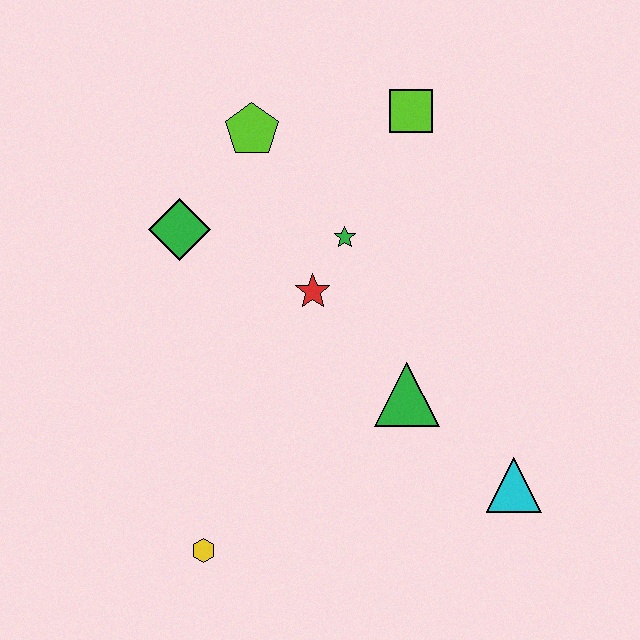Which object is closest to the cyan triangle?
The green triangle is closest to the cyan triangle.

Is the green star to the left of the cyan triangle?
Yes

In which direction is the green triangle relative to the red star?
The green triangle is below the red star.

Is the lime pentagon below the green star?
No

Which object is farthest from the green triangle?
The lime pentagon is farthest from the green triangle.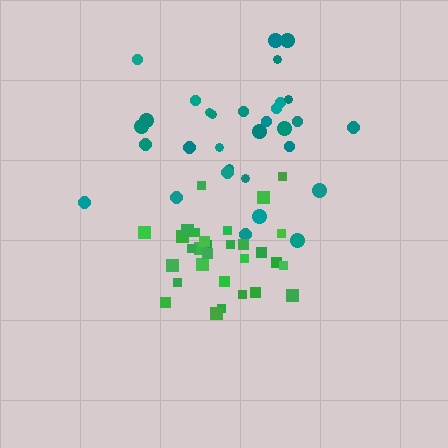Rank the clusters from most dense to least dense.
green, teal.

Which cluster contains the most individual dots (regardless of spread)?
Teal (31).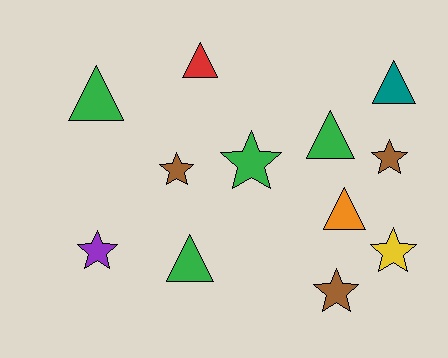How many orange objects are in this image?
There is 1 orange object.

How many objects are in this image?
There are 12 objects.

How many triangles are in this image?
There are 6 triangles.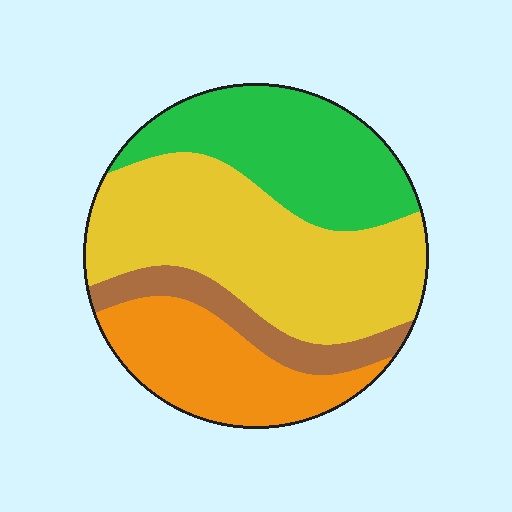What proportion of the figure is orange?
Orange takes up about one fifth (1/5) of the figure.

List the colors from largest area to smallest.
From largest to smallest: yellow, green, orange, brown.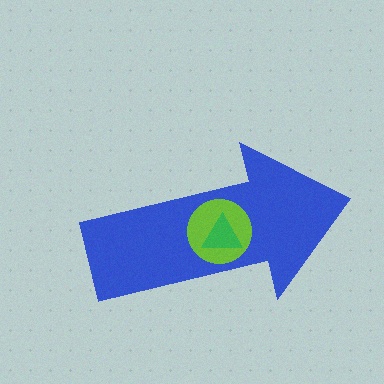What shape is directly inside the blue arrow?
The lime circle.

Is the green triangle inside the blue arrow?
Yes.